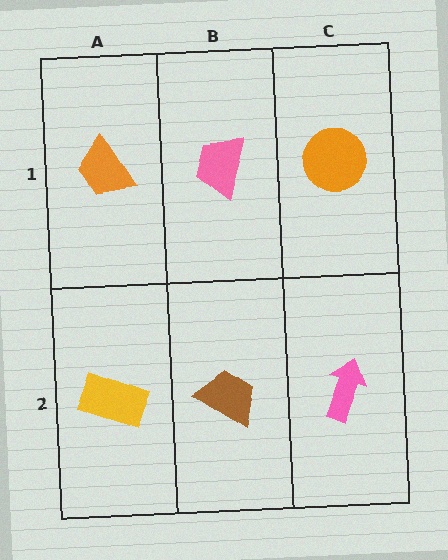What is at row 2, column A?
A yellow rectangle.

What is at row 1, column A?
An orange trapezoid.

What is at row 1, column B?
A pink trapezoid.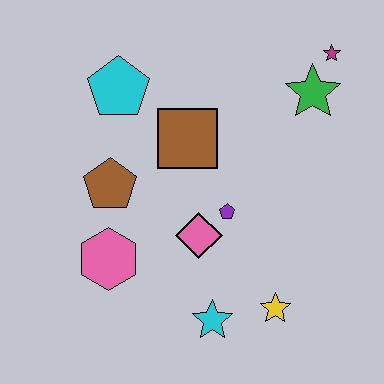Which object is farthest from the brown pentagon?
The magenta star is farthest from the brown pentagon.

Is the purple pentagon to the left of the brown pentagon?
No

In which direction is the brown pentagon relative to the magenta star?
The brown pentagon is to the left of the magenta star.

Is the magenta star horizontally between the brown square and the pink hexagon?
No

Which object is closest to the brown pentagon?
The pink hexagon is closest to the brown pentagon.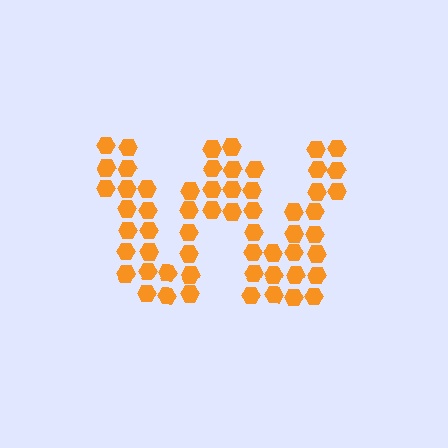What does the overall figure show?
The overall figure shows the letter W.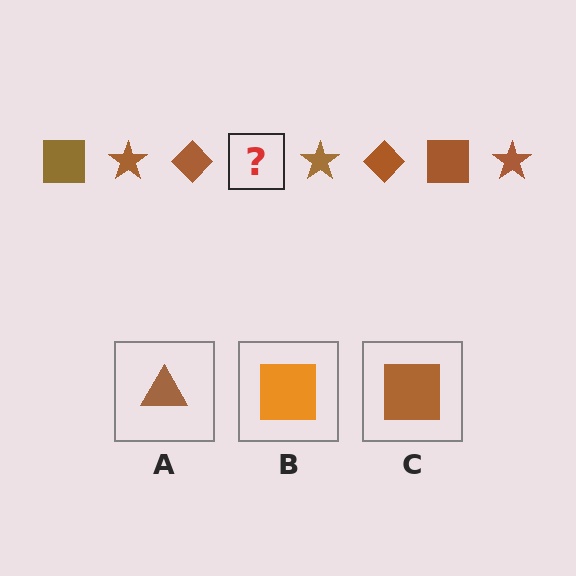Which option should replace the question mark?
Option C.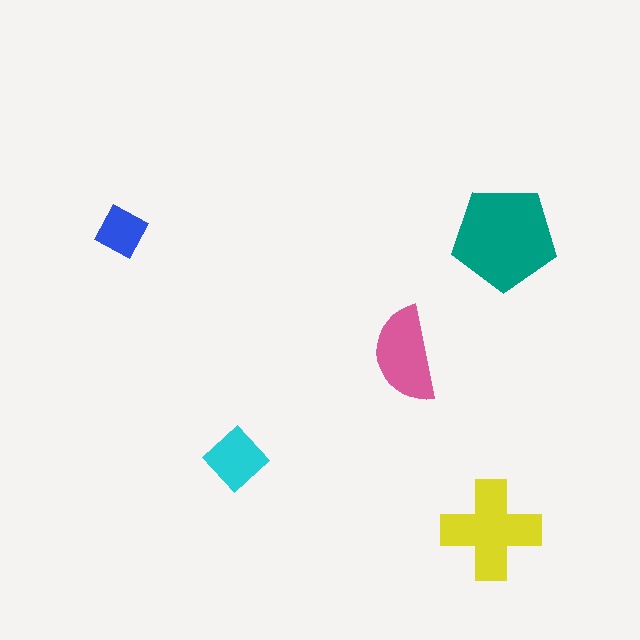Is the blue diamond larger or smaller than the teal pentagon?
Smaller.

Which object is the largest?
The teal pentagon.